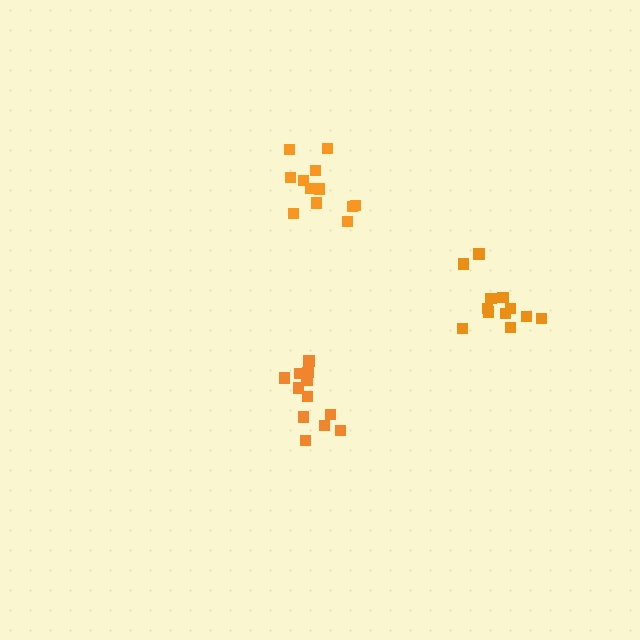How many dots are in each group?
Group 1: 12 dots, Group 2: 12 dots, Group 3: 12 dots (36 total).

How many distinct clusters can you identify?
There are 3 distinct clusters.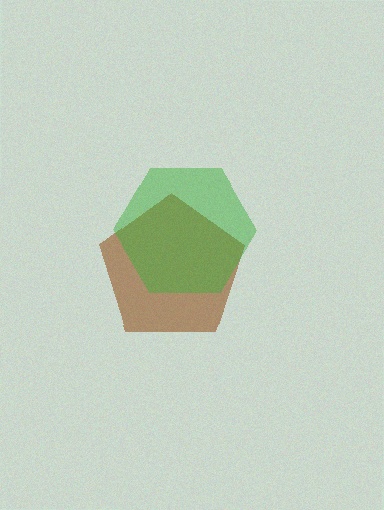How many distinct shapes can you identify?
There are 2 distinct shapes: a brown pentagon, a green hexagon.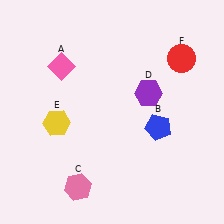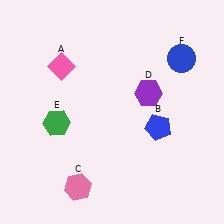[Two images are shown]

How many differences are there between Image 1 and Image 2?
There are 2 differences between the two images.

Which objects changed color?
E changed from yellow to green. F changed from red to blue.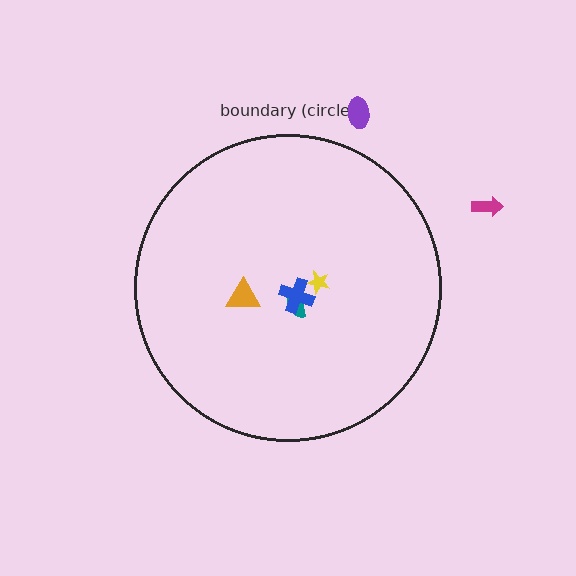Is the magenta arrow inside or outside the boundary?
Outside.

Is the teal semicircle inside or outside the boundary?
Inside.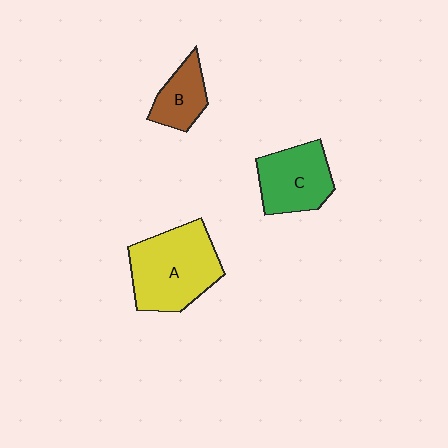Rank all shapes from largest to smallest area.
From largest to smallest: A (yellow), C (green), B (brown).